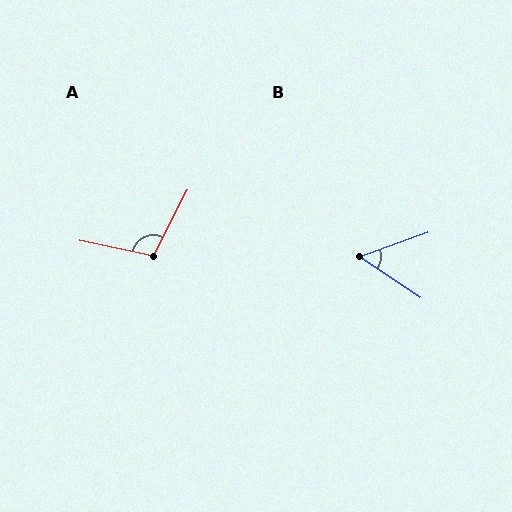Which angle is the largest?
A, at approximately 106 degrees.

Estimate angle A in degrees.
Approximately 106 degrees.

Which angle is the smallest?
B, at approximately 54 degrees.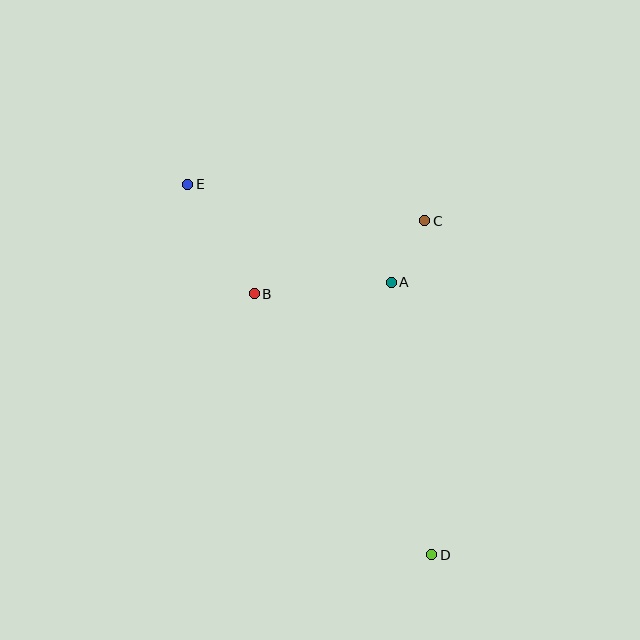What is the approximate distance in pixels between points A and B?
The distance between A and B is approximately 138 pixels.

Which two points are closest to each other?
Points A and C are closest to each other.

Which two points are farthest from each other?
Points D and E are farthest from each other.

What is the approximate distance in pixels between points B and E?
The distance between B and E is approximately 128 pixels.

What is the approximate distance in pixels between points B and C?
The distance between B and C is approximately 186 pixels.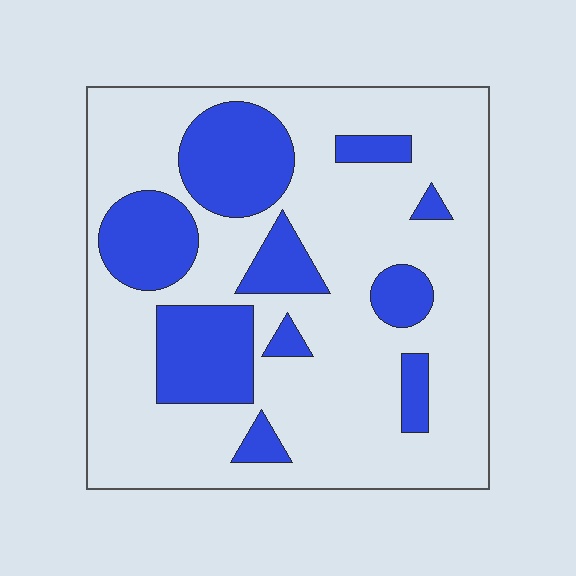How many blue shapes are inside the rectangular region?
10.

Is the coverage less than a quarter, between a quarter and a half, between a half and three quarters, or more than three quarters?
Between a quarter and a half.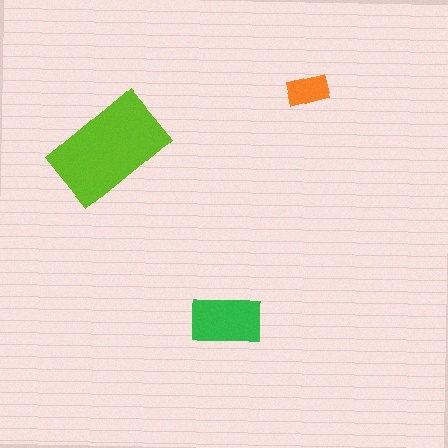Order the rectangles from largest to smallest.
the lime one, the green one, the orange one.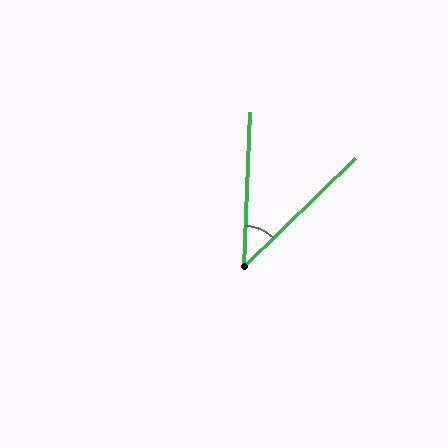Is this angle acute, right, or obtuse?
It is acute.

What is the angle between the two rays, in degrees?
Approximately 44 degrees.